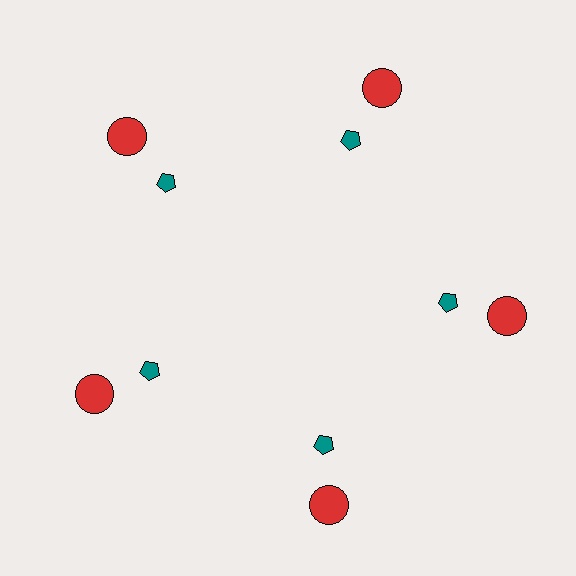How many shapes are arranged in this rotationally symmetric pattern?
There are 10 shapes, arranged in 5 groups of 2.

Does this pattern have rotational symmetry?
Yes, this pattern has 5-fold rotational symmetry. It looks the same after rotating 72 degrees around the center.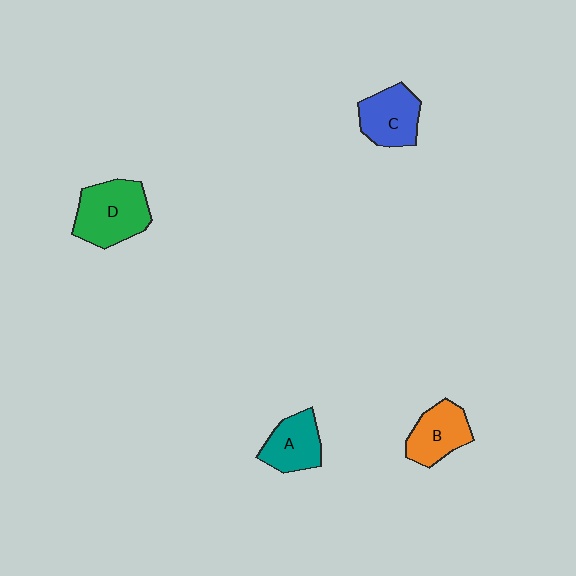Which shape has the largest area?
Shape D (green).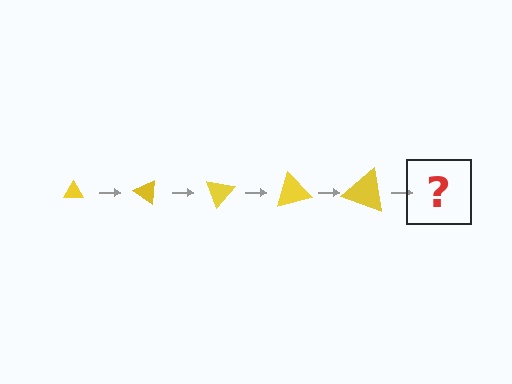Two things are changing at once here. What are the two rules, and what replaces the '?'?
The two rules are that the triangle grows larger each step and it rotates 35 degrees each step. The '?' should be a triangle, larger than the previous one and rotated 175 degrees from the start.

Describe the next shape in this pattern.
It should be a triangle, larger than the previous one and rotated 175 degrees from the start.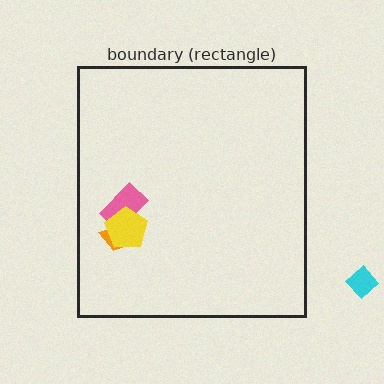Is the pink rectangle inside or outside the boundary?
Inside.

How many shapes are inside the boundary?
3 inside, 1 outside.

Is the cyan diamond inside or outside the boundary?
Outside.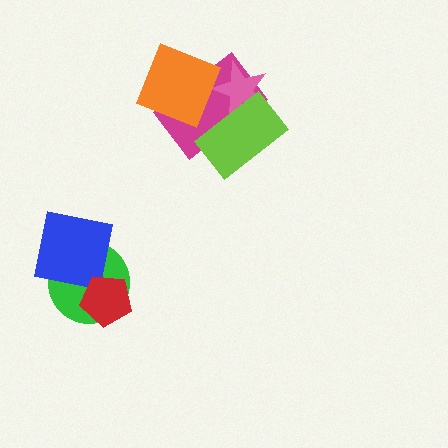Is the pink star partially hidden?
Yes, it is partially covered by another shape.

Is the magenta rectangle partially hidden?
Yes, it is partially covered by another shape.